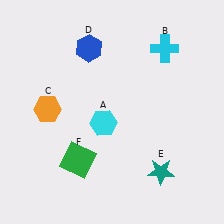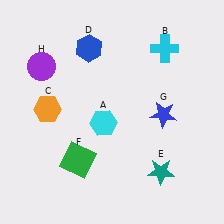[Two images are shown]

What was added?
A blue star (G), a purple circle (H) were added in Image 2.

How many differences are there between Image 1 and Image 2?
There are 2 differences between the two images.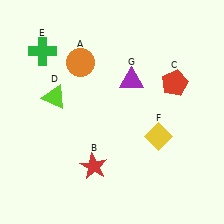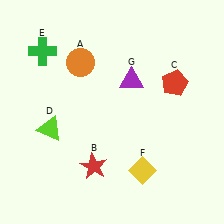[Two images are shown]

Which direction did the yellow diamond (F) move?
The yellow diamond (F) moved down.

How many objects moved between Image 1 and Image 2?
2 objects moved between the two images.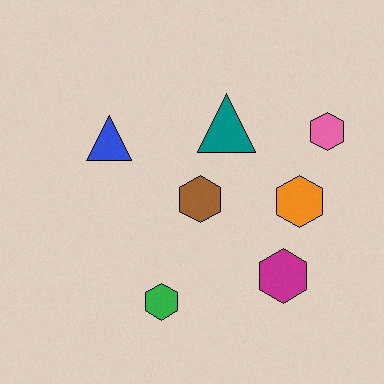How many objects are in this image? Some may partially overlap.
There are 7 objects.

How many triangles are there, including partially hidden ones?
There are 2 triangles.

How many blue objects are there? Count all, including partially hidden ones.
There is 1 blue object.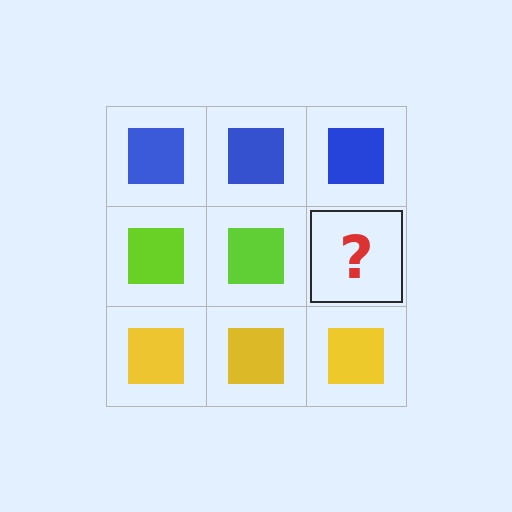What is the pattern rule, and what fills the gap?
The rule is that each row has a consistent color. The gap should be filled with a lime square.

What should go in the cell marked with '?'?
The missing cell should contain a lime square.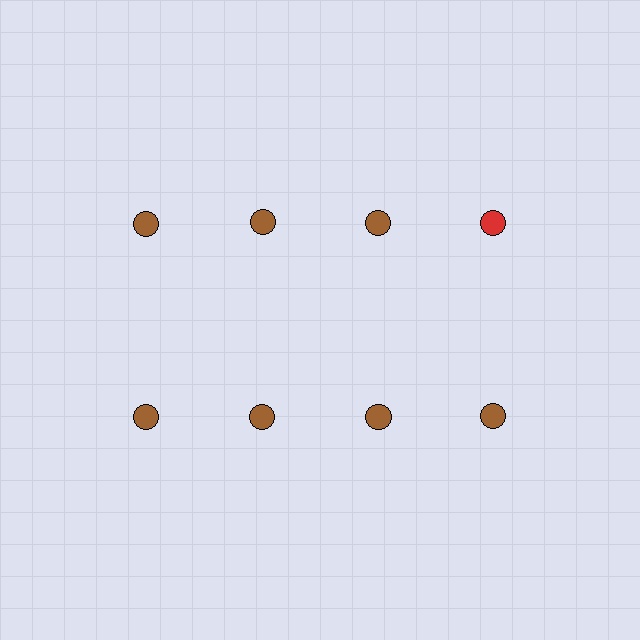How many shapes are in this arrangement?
There are 8 shapes arranged in a grid pattern.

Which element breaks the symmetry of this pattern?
The red circle in the top row, second from right column breaks the symmetry. All other shapes are brown circles.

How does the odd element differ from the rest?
It has a different color: red instead of brown.